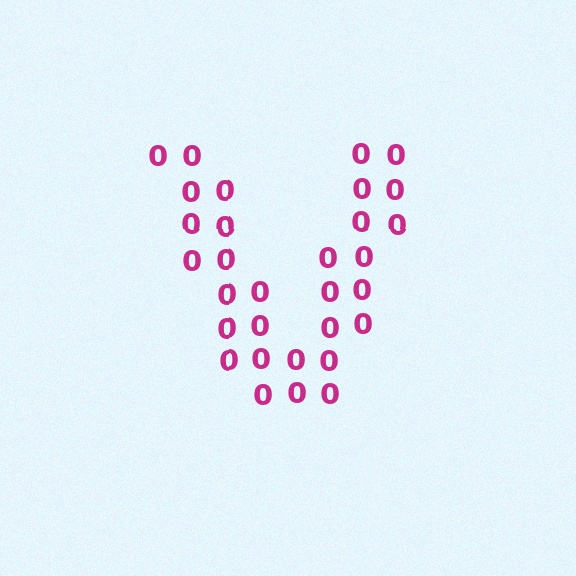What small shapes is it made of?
It is made of small digit 0's.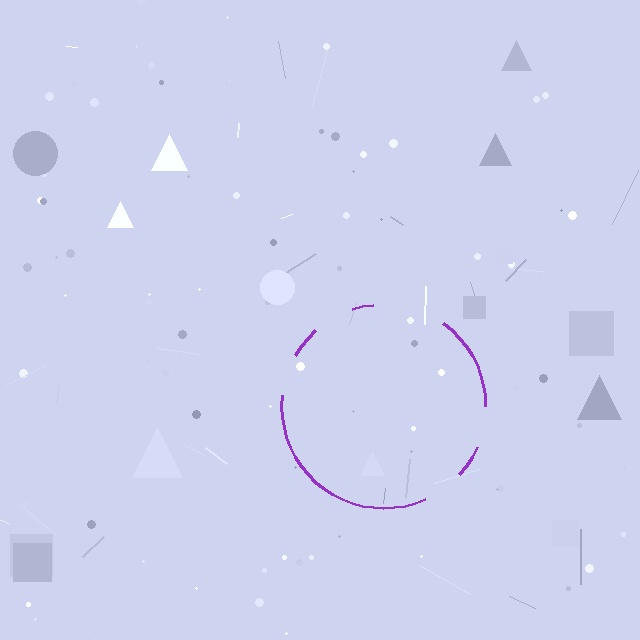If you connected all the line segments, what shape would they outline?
They would outline a circle.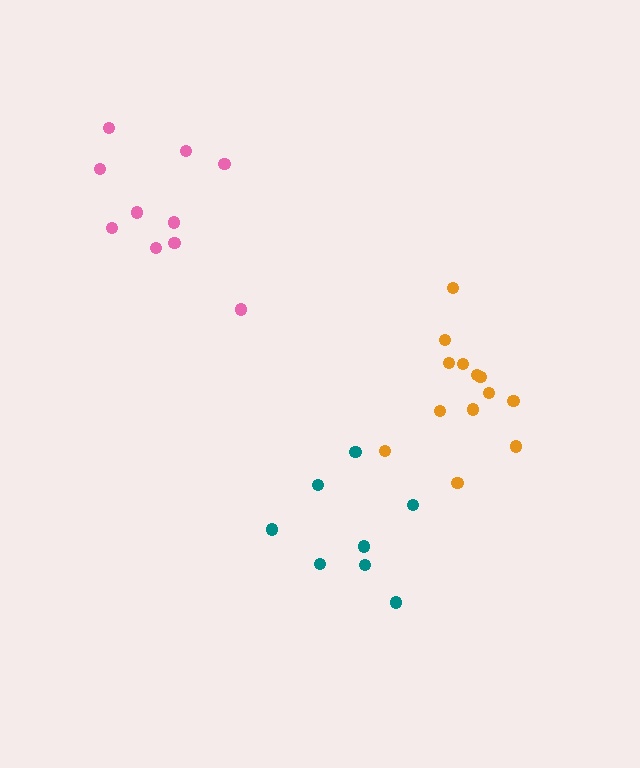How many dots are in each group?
Group 1: 10 dots, Group 2: 8 dots, Group 3: 13 dots (31 total).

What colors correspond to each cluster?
The clusters are colored: pink, teal, orange.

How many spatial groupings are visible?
There are 3 spatial groupings.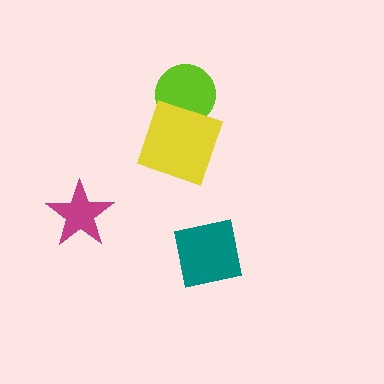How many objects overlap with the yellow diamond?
1 object overlaps with the yellow diamond.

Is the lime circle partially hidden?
Yes, it is partially covered by another shape.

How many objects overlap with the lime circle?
1 object overlaps with the lime circle.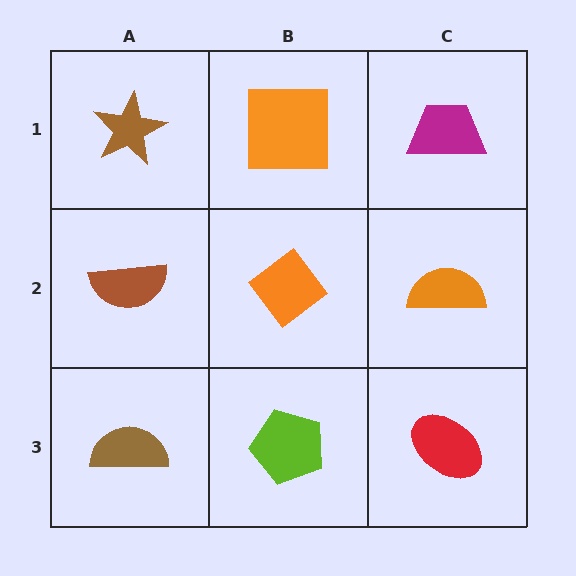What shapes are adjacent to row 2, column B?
An orange square (row 1, column B), a lime pentagon (row 3, column B), a brown semicircle (row 2, column A), an orange semicircle (row 2, column C).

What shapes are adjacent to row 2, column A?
A brown star (row 1, column A), a brown semicircle (row 3, column A), an orange diamond (row 2, column B).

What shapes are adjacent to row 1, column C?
An orange semicircle (row 2, column C), an orange square (row 1, column B).